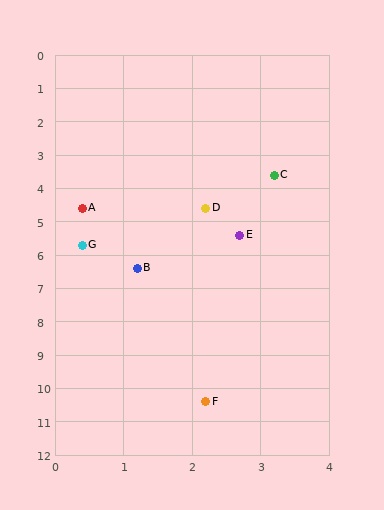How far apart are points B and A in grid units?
Points B and A are about 2.0 grid units apart.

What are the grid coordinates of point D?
Point D is at approximately (2.2, 4.6).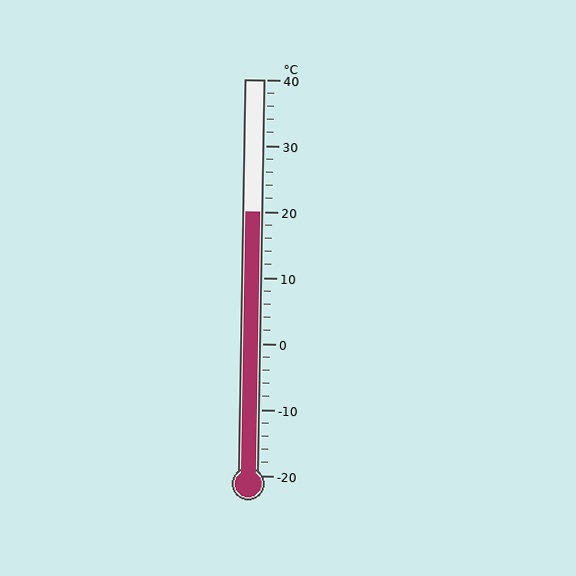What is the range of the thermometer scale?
The thermometer scale ranges from -20°C to 40°C.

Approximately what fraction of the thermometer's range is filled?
The thermometer is filled to approximately 65% of its range.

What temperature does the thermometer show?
The thermometer shows approximately 20°C.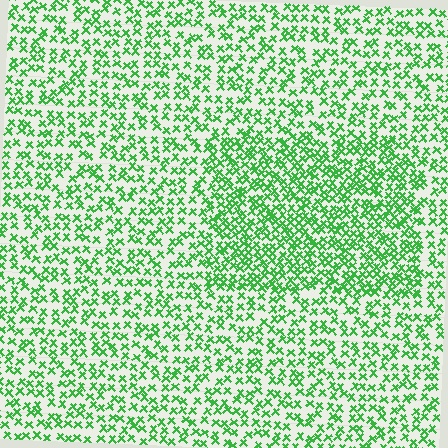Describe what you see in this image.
The image contains small green elements arranged at two different densities. A rectangle-shaped region is visible where the elements are more densely packed than the surrounding area.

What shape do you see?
I see a rectangle.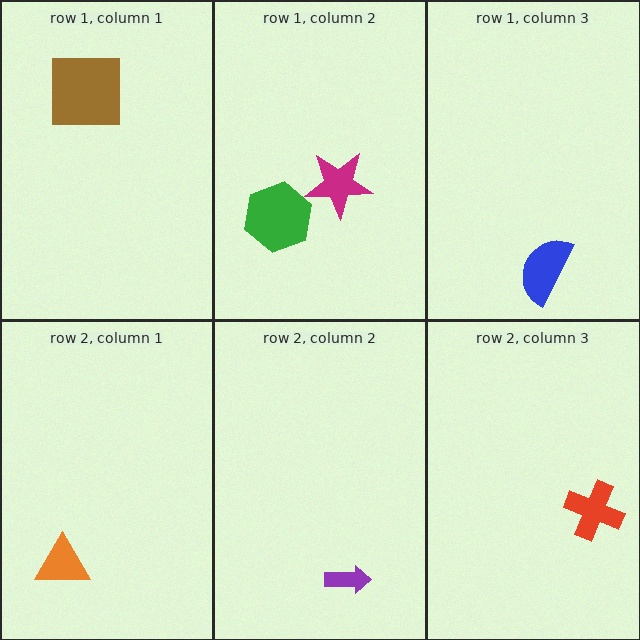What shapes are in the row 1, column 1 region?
The brown square.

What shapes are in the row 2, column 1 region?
The orange triangle.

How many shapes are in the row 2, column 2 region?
1.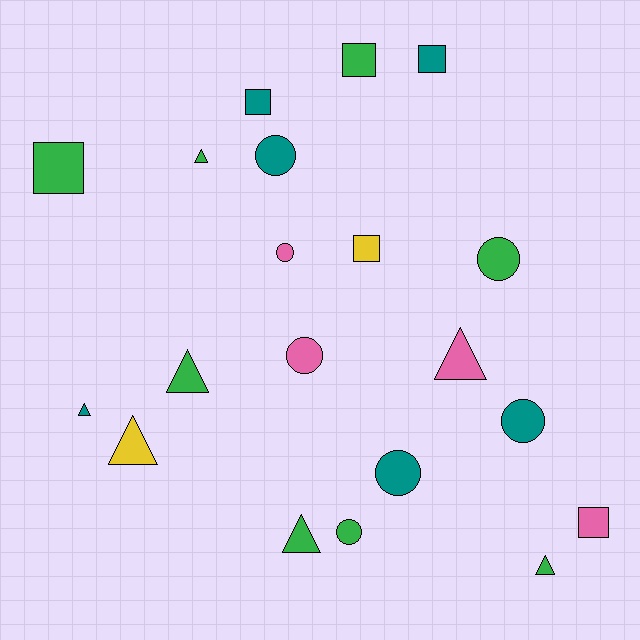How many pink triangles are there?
There is 1 pink triangle.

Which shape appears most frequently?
Triangle, with 7 objects.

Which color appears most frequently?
Green, with 8 objects.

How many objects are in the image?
There are 20 objects.